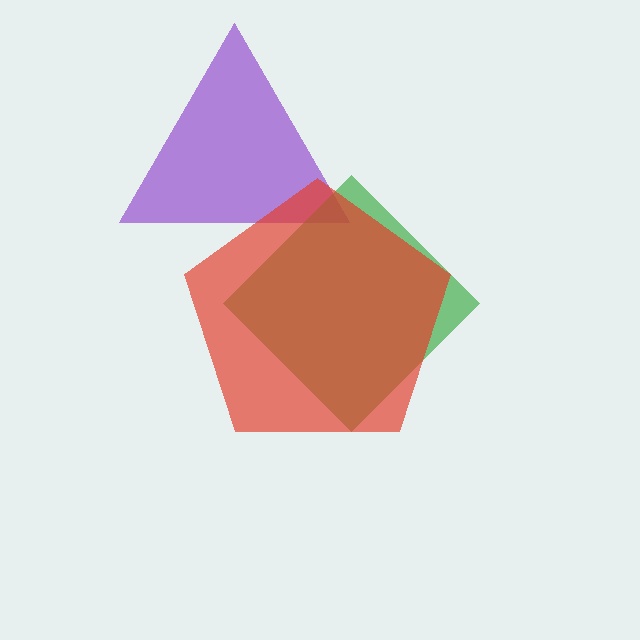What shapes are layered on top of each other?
The layered shapes are: a purple triangle, a green diamond, a red pentagon.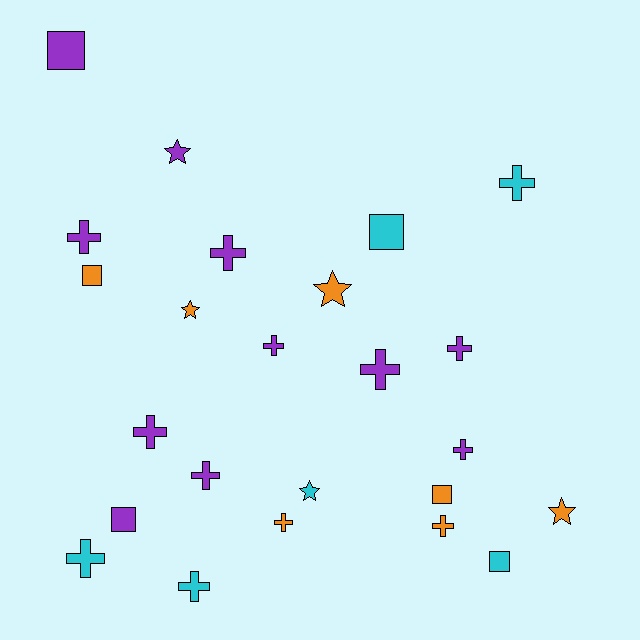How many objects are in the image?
There are 24 objects.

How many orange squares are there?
There are 2 orange squares.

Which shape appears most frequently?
Cross, with 13 objects.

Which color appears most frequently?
Purple, with 11 objects.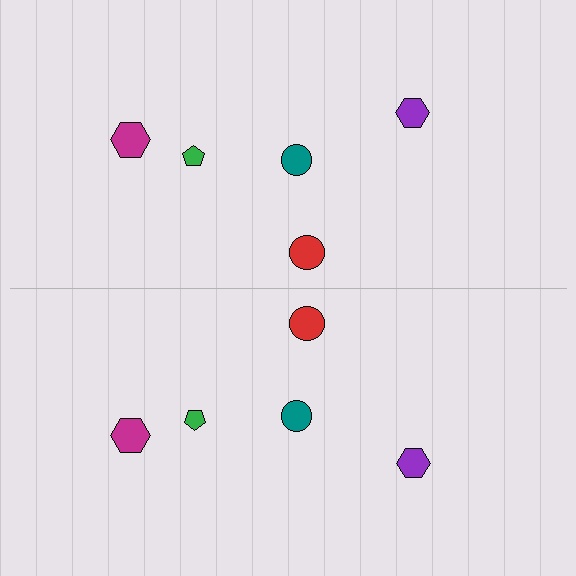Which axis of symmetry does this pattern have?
The pattern has a horizontal axis of symmetry running through the center of the image.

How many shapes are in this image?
There are 10 shapes in this image.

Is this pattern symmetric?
Yes, this pattern has bilateral (reflection) symmetry.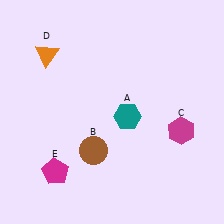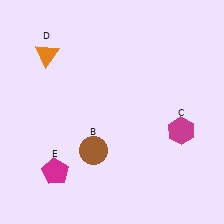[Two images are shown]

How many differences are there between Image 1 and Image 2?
There is 1 difference between the two images.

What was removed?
The teal hexagon (A) was removed in Image 2.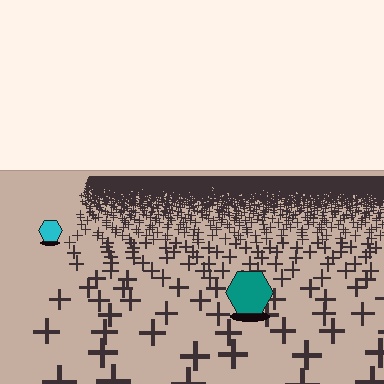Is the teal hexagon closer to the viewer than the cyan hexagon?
Yes. The teal hexagon is closer — you can tell from the texture gradient: the ground texture is coarser near it.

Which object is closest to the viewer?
The teal hexagon is closest. The texture marks near it are larger and more spread out.